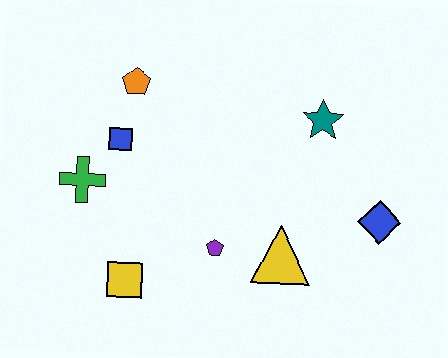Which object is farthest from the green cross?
The blue diamond is farthest from the green cross.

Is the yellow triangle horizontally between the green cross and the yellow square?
No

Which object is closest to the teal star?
The blue diamond is closest to the teal star.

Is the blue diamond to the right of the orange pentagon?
Yes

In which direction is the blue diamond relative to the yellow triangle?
The blue diamond is to the right of the yellow triangle.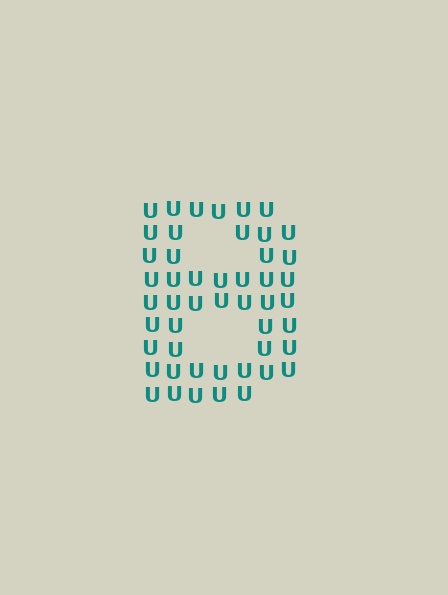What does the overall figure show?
The overall figure shows the letter B.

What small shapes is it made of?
It is made of small letter U's.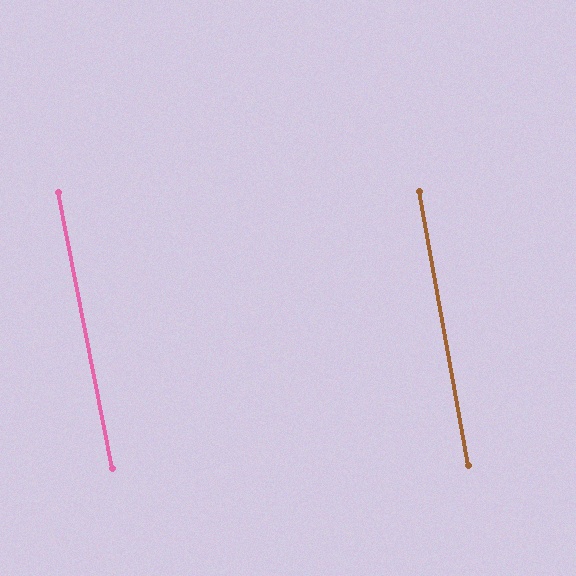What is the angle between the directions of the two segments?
Approximately 1 degree.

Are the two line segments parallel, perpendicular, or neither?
Parallel — their directions differ by only 0.9°.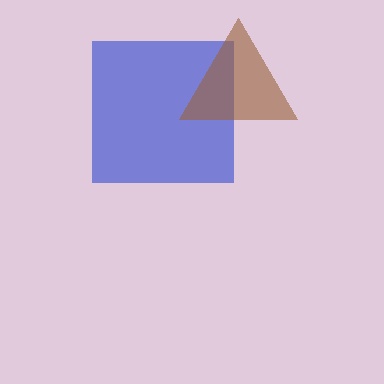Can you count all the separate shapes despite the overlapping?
Yes, there are 2 separate shapes.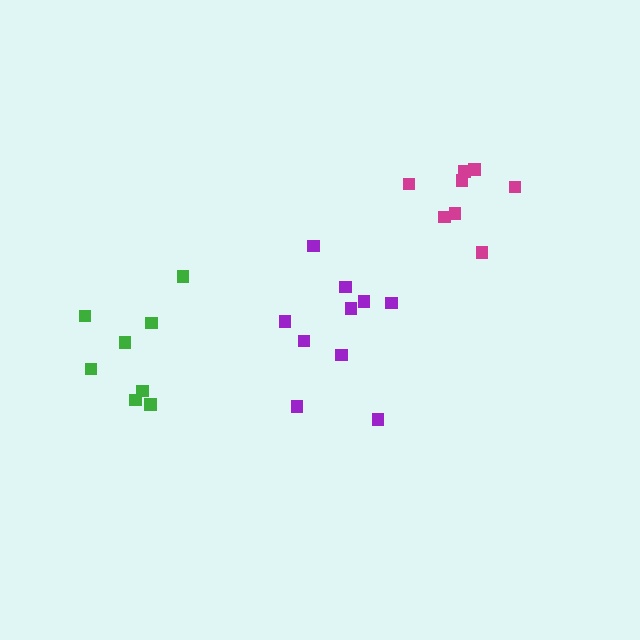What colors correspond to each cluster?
The clusters are colored: green, magenta, purple.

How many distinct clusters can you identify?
There are 3 distinct clusters.